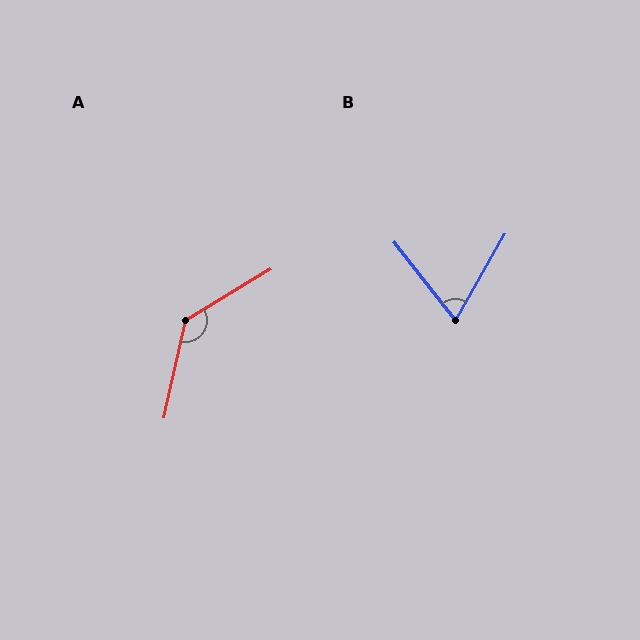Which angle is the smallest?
B, at approximately 68 degrees.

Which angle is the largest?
A, at approximately 134 degrees.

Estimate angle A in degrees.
Approximately 134 degrees.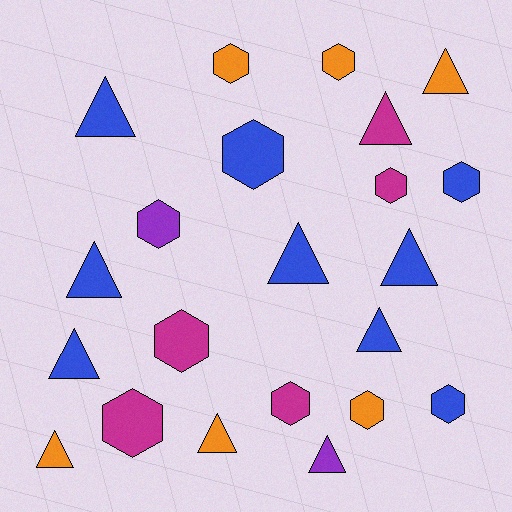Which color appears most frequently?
Blue, with 9 objects.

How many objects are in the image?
There are 22 objects.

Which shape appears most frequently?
Hexagon, with 11 objects.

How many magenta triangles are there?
There is 1 magenta triangle.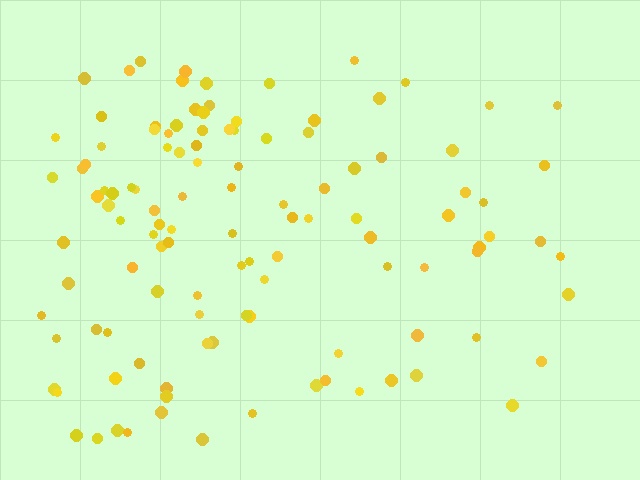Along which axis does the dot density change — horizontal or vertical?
Horizontal.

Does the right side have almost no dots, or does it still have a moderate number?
Still a moderate number, just noticeably fewer than the left.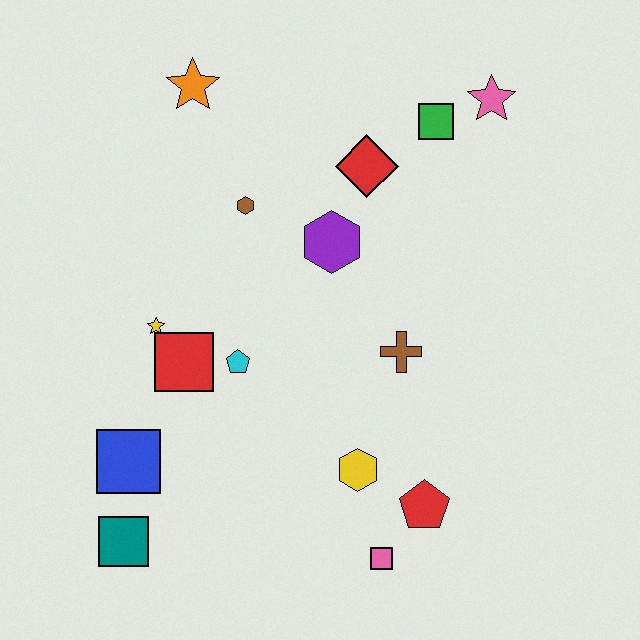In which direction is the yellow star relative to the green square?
The yellow star is to the left of the green square.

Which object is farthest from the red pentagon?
The orange star is farthest from the red pentagon.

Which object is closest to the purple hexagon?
The red diamond is closest to the purple hexagon.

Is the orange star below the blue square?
No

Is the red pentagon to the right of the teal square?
Yes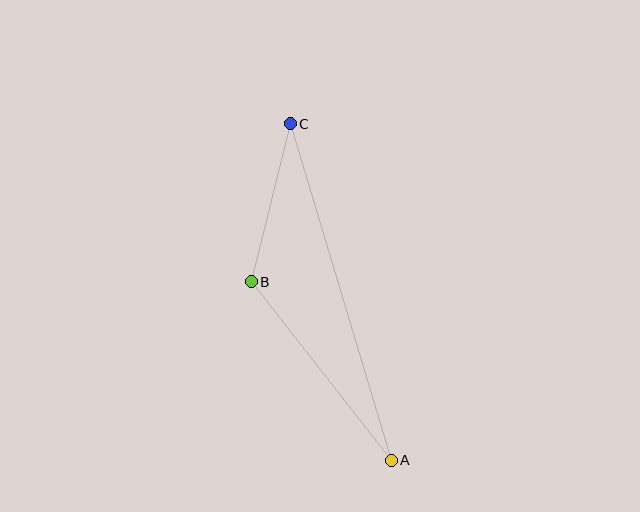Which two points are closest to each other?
Points B and C are closest to each other.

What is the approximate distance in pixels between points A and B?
The distance between A and B is approximately 227 pixels.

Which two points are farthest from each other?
Points A and C are farthest from each other.